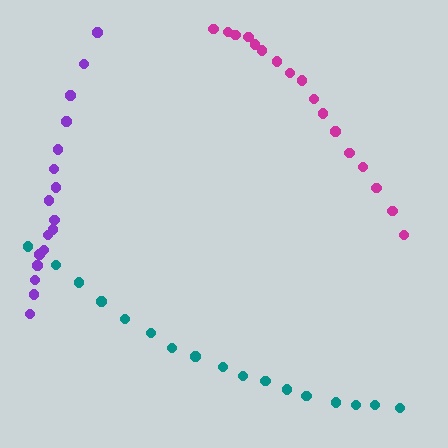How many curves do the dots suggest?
There are 3 distinct paths.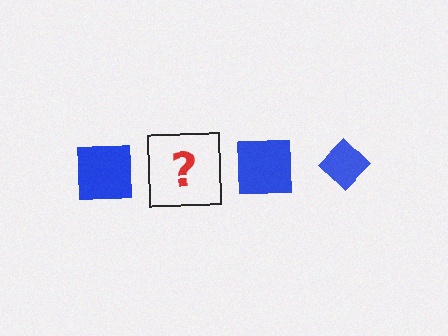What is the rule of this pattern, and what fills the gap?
The rule is that the pattern cycles through square, diamond shapes in blue. The gap should be filled with a blue diamond.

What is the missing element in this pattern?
The missing element is a blue diamond.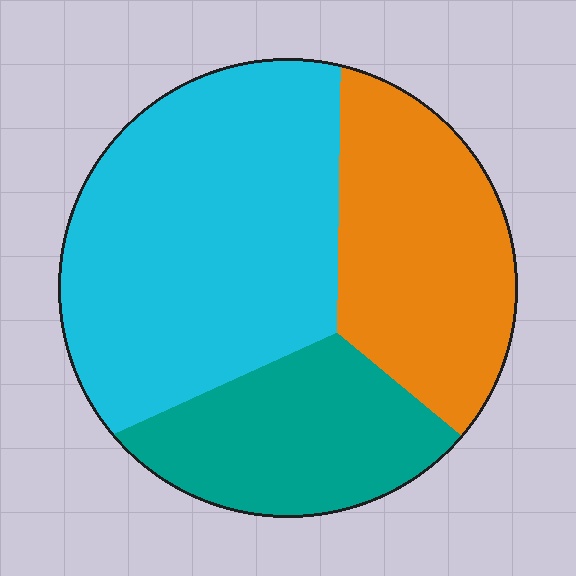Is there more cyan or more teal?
Cyan.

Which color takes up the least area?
Teal, at roughly 25%.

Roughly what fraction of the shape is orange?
Orange takes up about one quarter (1/4) of the shape.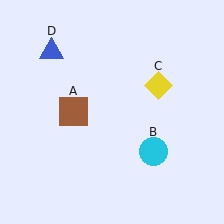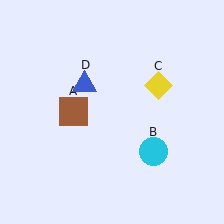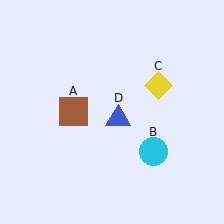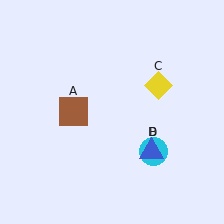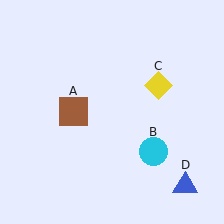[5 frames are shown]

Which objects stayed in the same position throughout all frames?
Brown square (object A) and cyan circle (object B) and yellow diamond (object C) remained stationary.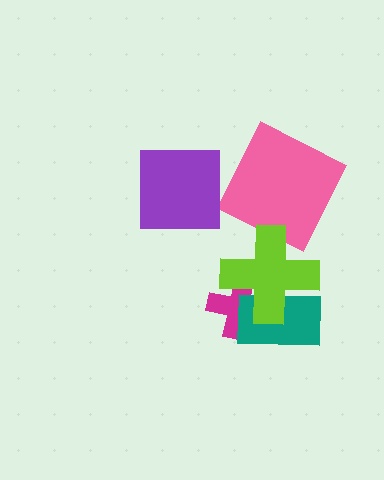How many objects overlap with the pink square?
0 objects overlap with the pink square.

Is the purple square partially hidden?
No, no other shape covers it.